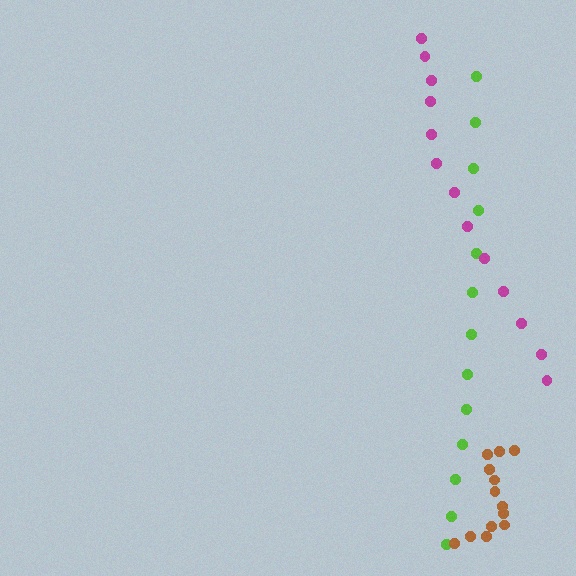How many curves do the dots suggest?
There are 3 distinct paths.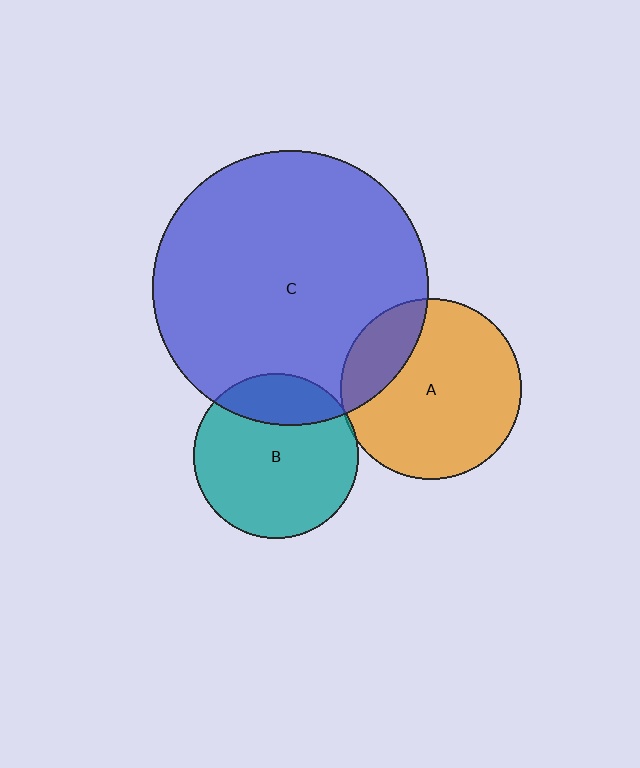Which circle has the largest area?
Circle C (blue).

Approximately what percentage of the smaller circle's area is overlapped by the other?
Approximately 20%.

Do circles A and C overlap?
Yes.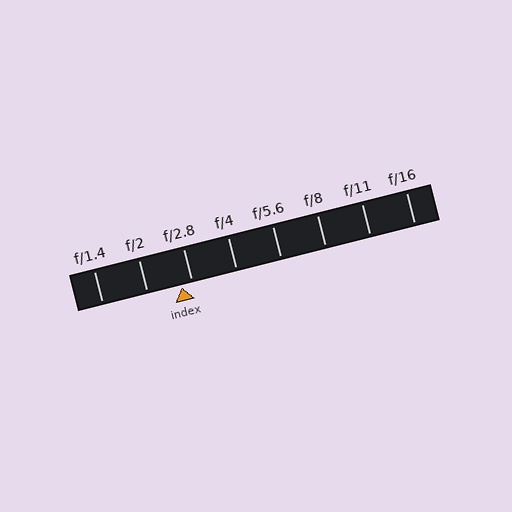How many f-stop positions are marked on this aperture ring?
There are 8 f-stop positions marked.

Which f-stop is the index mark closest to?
The index mark is closest to f/2.8.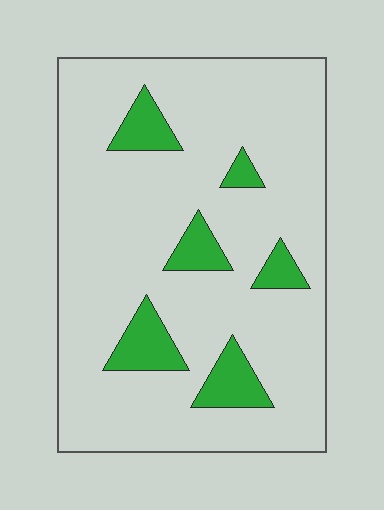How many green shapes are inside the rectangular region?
6.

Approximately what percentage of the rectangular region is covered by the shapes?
Approximately 15%.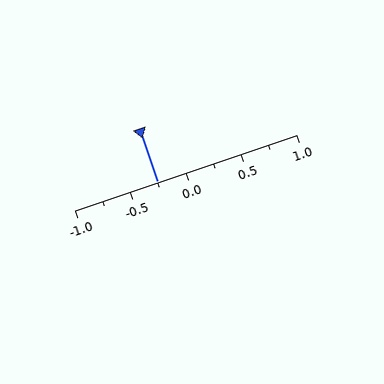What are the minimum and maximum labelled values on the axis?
The axis runs from -1.0 to 1.0.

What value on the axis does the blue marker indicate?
The marker indicates approximately -0.25.